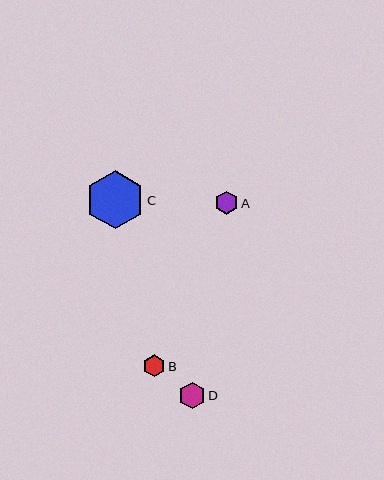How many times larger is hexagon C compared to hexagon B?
Hexagon C is approximately 2.7 times the size of hexagon B.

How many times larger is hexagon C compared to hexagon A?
Hexagon C is approximately 2.5 times the size of hexagon A.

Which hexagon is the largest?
Hexagon C is the largest with a size of approximately 58 pixels.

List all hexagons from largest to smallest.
From largest to smallest: C, D, A, B.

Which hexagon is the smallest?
Hexagon B is the smallest with a size of approximately 22 pixels.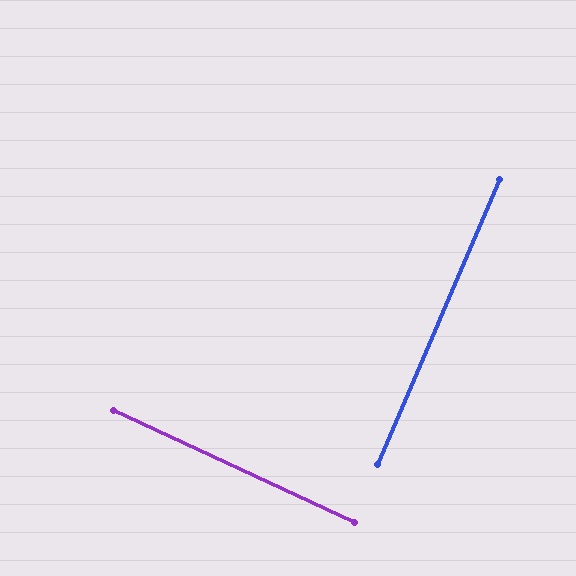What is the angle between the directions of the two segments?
Approximately 88 degrees.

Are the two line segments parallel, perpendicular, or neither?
Perpendicular — they meet at approximately 88°.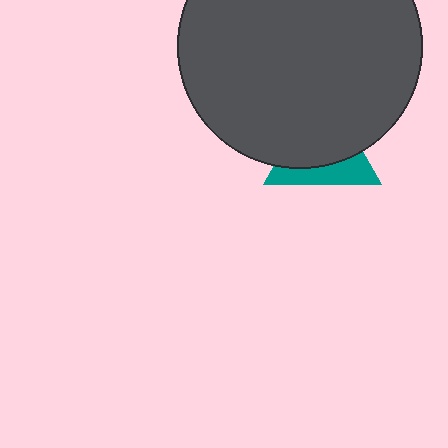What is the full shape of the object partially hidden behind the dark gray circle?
The partially hidden object is a teal triangle.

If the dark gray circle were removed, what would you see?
You would see the complete teal triangle.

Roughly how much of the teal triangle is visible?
A small part of it is visible (roughly 36%).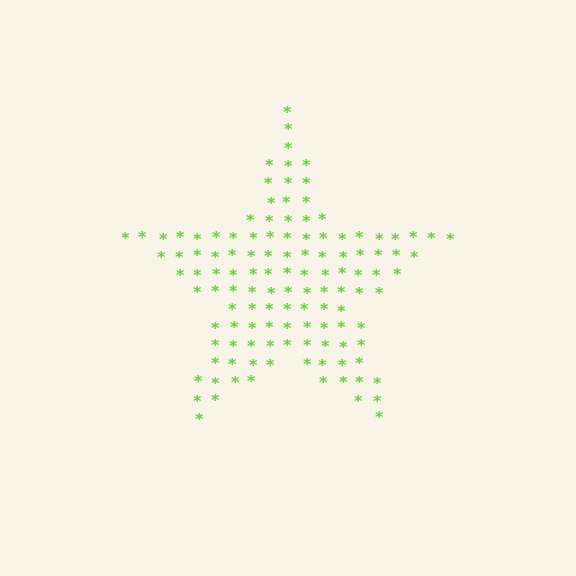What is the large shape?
The large shape is a star.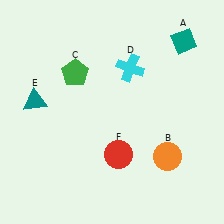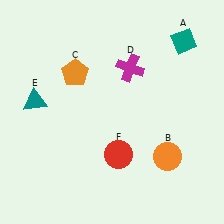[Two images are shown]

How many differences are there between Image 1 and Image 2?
There are 2 differences between the two images.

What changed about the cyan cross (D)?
In Image 1, D is cyan. In Image 2, it changed to magenta.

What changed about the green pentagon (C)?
In Image 1, C is green. In Image 2, it changed to orange.